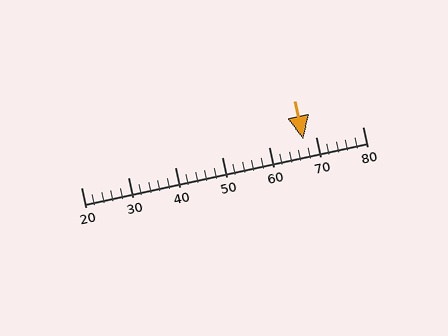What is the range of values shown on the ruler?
The ruler shows values from 20 to 80.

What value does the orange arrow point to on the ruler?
The orange arrow points to approximately 67.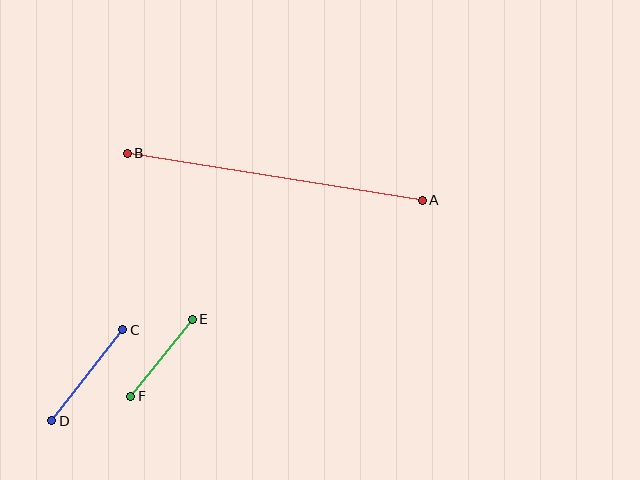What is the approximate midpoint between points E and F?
The midpoint is at approximately (162, 358) pixels.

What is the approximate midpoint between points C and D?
The midpoint is at approximately (87, 375) pixels.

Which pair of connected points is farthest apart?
Points A and B are farthest apart.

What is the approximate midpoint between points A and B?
The midpoint is at approximately (275, 177) pixels.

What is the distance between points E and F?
The distance is approximately 99 pixels.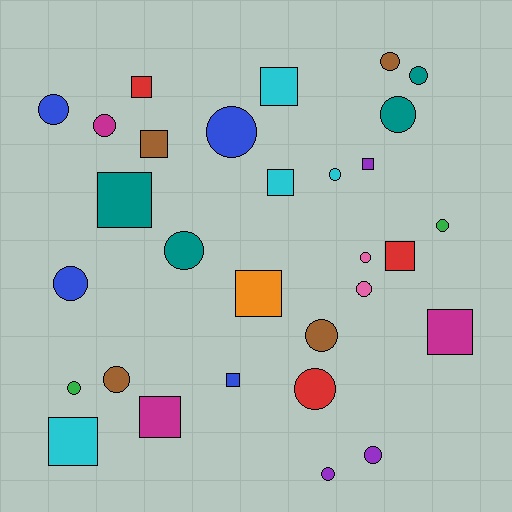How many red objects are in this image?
There are 3 red objects.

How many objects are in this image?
There are 30 objects.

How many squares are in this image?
There are 12 squares.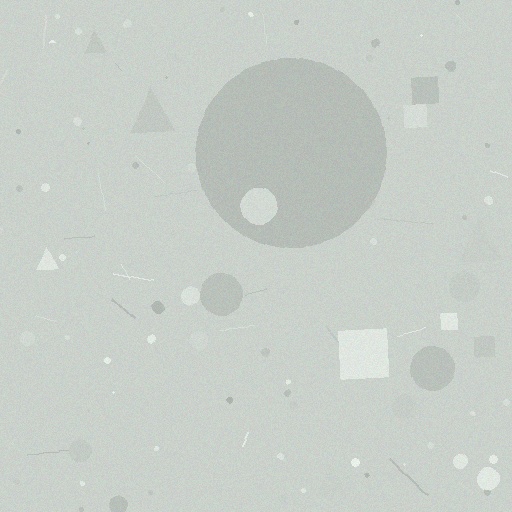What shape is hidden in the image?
A circle is hidden in the image.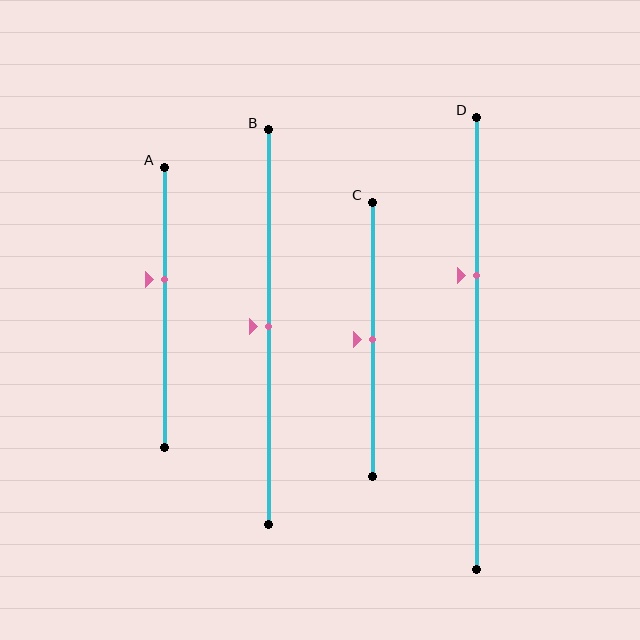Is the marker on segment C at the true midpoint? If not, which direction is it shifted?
Yes, the marker on segment C is at the true midpoint.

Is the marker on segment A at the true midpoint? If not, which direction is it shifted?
No, the marker on segment A is shifted upward by about 10% of the segment length.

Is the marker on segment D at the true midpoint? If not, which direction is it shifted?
No, the marker on segment D is shifted upward by about 15% of the segment length.